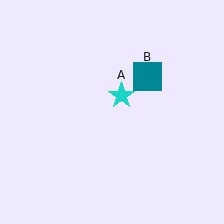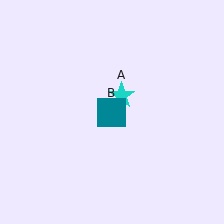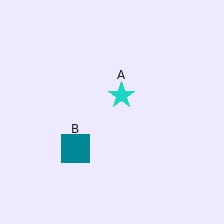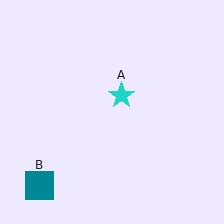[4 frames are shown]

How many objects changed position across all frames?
1 object changed position: teal square (object B).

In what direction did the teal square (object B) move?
The teal square (object B) moved down and to the left.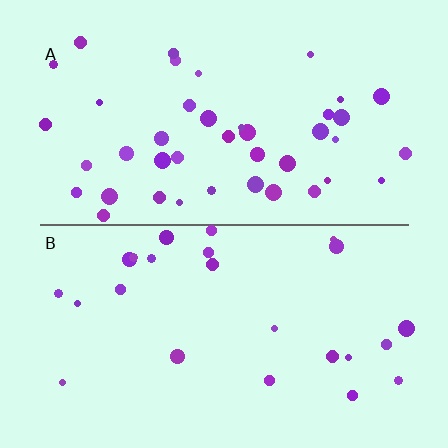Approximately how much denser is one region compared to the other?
Approximately 1.7× — region A over region B.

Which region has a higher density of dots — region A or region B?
A (the top).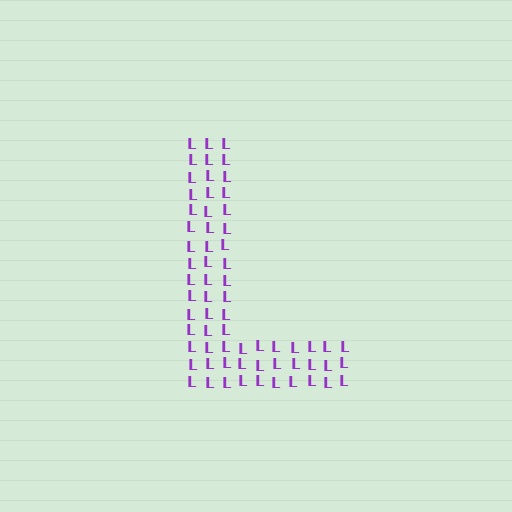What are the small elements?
The small elements are letter L's.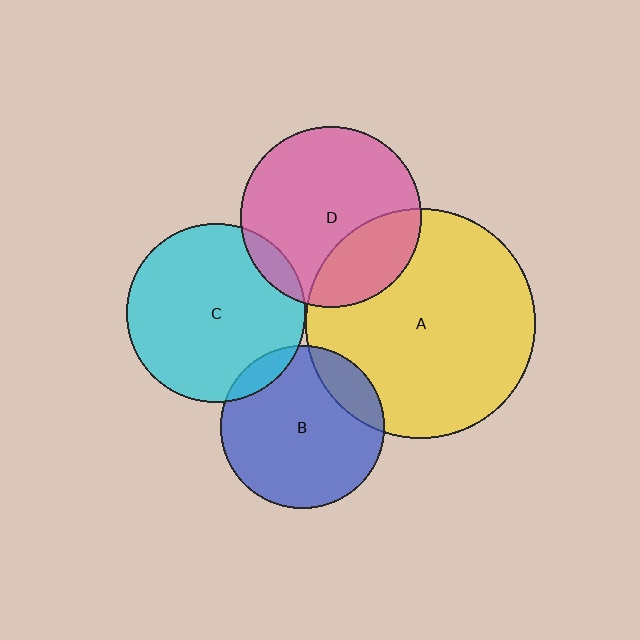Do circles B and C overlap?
Yes.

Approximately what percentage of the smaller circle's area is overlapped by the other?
Approximately 10%.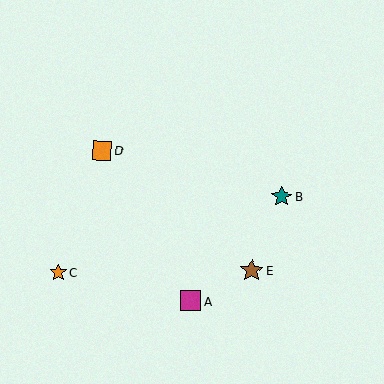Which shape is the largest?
The brown star (labeled E) is the largest.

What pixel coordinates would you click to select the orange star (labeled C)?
Click at (58, 273) to select the orange star C.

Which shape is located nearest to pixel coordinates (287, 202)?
The teal star (labeled B) at (281, 197) is nearest to that location.